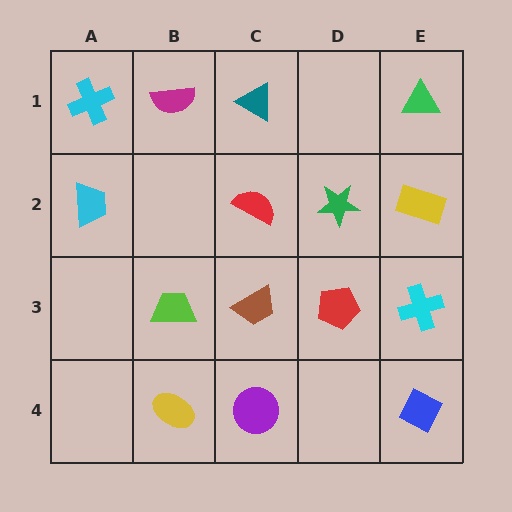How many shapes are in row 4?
3 shapes.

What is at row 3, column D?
A red pentagon.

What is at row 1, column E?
A green triangle.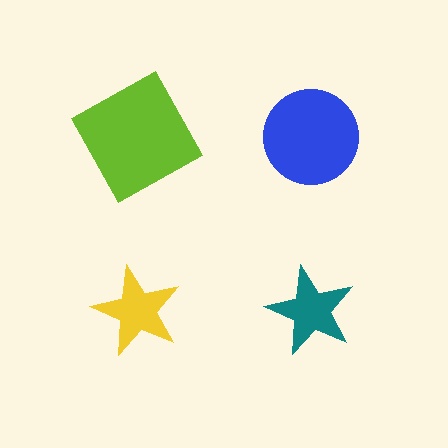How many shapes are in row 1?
2 shapes.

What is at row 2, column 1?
A yellow star.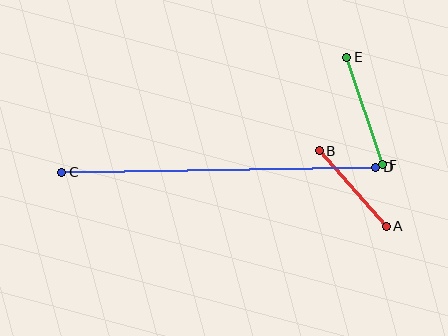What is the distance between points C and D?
The distance is approximately 314 pixels.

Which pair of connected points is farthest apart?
Points C and D are farthest apart.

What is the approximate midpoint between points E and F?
The midpoint is at approximately (364, 111) pixels.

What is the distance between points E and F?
The distance is approximately 113 pixels.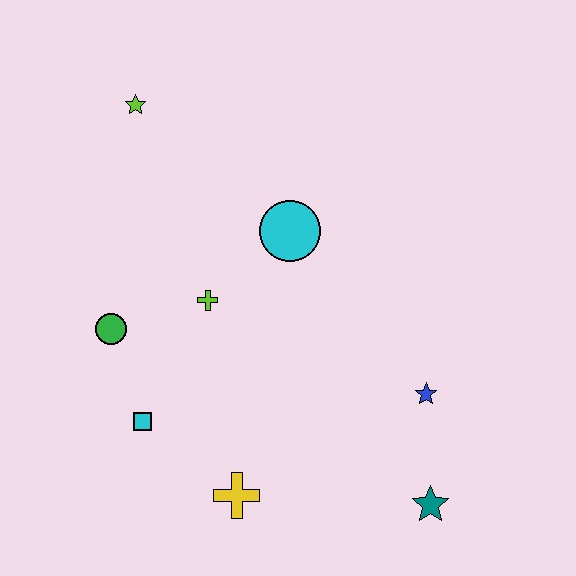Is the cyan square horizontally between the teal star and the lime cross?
No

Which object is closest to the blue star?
The teal star is closest to the blue star.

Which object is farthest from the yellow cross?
The lime star is farthest from the yellow cross.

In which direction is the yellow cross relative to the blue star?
The yellow cross is to the left of the blue star.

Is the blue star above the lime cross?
No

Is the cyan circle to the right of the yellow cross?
Yes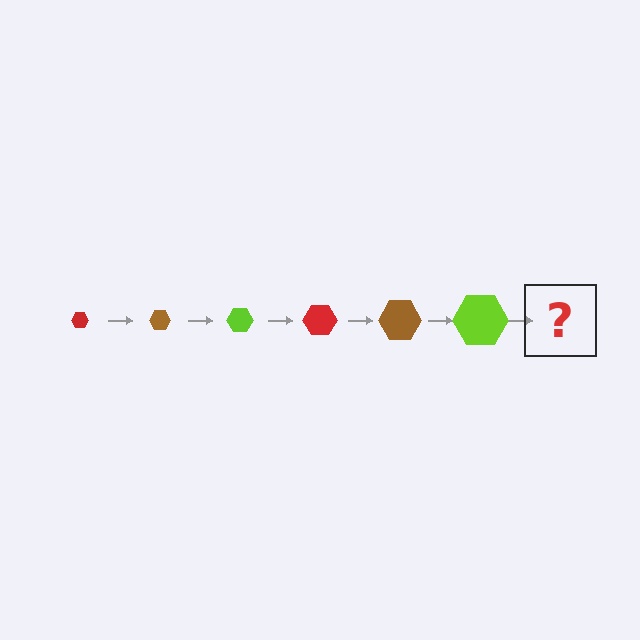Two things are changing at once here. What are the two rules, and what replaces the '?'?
The two rules are that the hexagon grows larger each step and the color cycles through red, brown, and lime. The '?' should be a red hexagon, larger than the previous one.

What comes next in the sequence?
The next element should be a red hexagon, larger than the previous one.